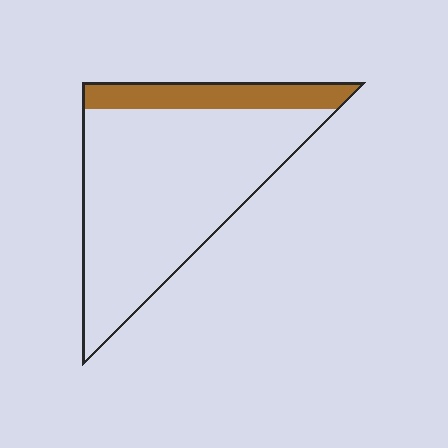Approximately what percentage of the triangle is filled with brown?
Approximately 20%.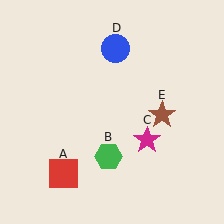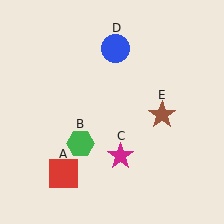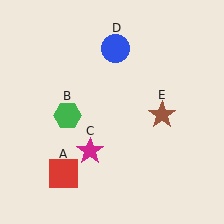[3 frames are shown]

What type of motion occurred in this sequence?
The green hexagon (object B), magenta star (object C) rotated clockwise around the center of the scene.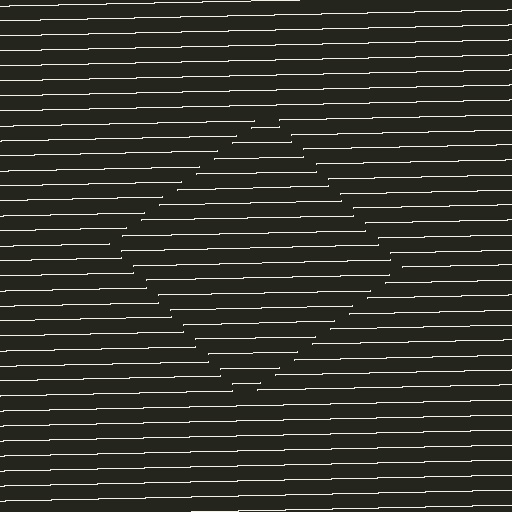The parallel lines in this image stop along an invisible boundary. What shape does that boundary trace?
An illusory square. The interior of the shape contains the same grating, shifted by half a period — the contour is defined by the phase discontinuity where line-ends from the inner and outer gratings abut.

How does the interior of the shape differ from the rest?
The interior of the shape contains the same grating, shifted by half a period — the contour is defined by the phase discontinuity where line-ends from the inner and outer gratings abut.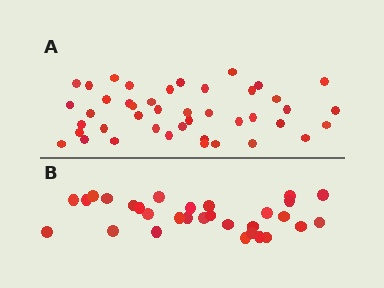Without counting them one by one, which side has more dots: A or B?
Region A (the top region) has more dots.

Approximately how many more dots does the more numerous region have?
Region A has approximately 15 more dots than region B.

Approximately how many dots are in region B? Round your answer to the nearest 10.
About 30 dots.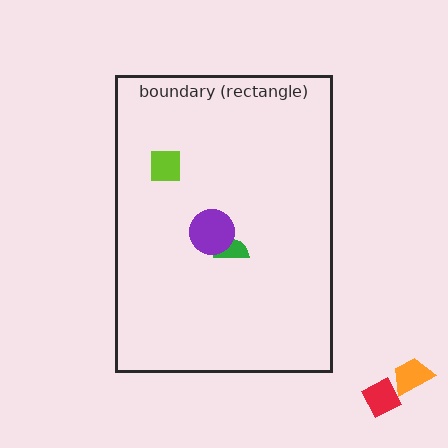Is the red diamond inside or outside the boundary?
Outside.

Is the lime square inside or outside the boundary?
Inside.